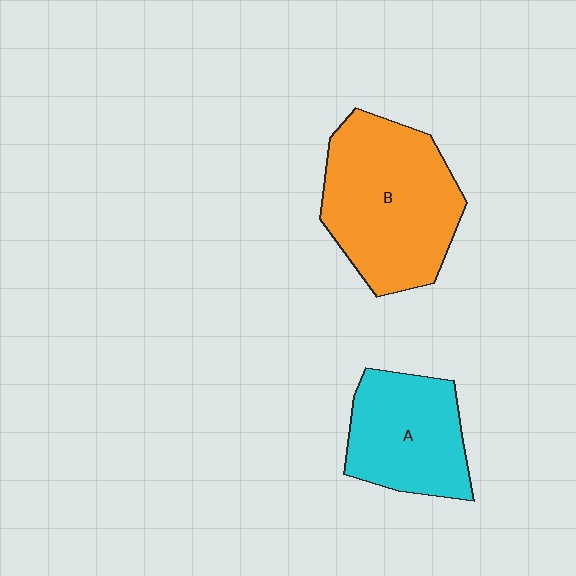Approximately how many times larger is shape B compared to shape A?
Approximately 1.5 times.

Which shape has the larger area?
Shape B (orange).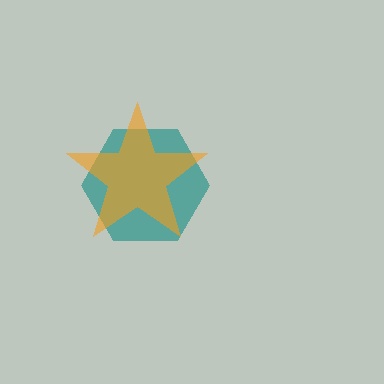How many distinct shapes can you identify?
There are 2 distinct shapes: a teal hexagon, an orange star.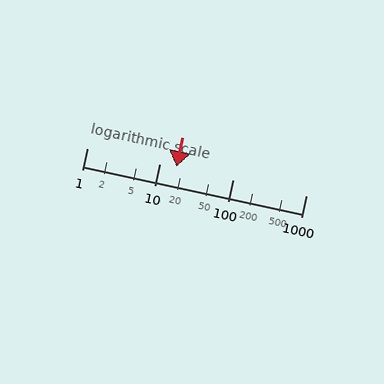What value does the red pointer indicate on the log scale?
The pointer indicates approximately 17.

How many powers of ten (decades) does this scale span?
The scale spans 3 decades, from 1 to 1000.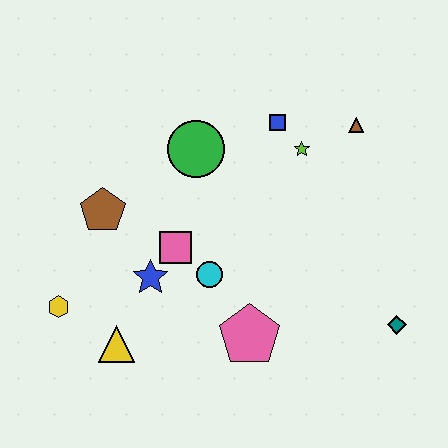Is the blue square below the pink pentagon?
No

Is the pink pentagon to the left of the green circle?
No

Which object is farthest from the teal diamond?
The yellow hexagon is farthest from the teal diamond.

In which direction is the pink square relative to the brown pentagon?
The pink square is to the right of the brown pentagon.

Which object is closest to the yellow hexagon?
The yellow triangle is closest to the yellow hexagon.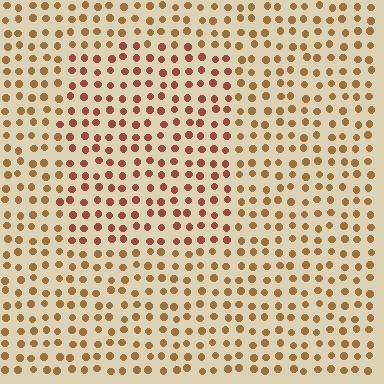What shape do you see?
I see a rectangle.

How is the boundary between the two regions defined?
The boundary is defined purely by a slight shift in hue (about 26 degrees). Spacing, size, and orientation are identical on both sides.